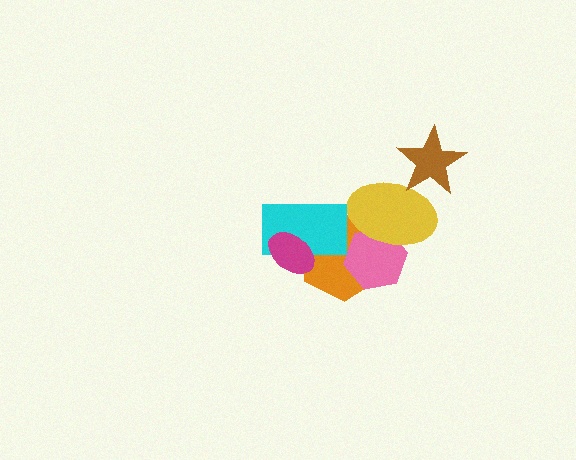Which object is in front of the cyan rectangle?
The magenta ellipse is in front of the cyan rectangle.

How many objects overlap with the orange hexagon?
4 objects overlap with the orange hexagon.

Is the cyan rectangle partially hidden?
Yes, it is partially covered by another shape.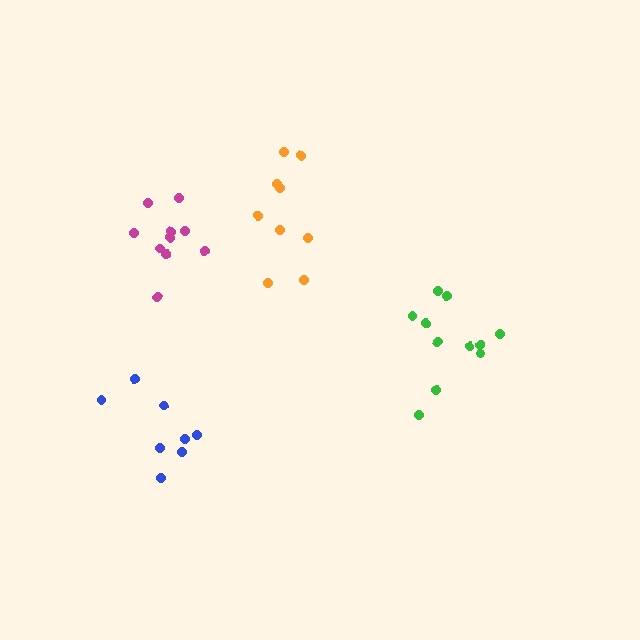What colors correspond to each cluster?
The clusters are colored: green, orange, magenta, blue.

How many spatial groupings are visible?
There are 4 spatial groupings.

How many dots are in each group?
Group 1: 11 dots, Group 2: 9 dots, Group 3: 10 dots, Group 4: 8 dots (38 total).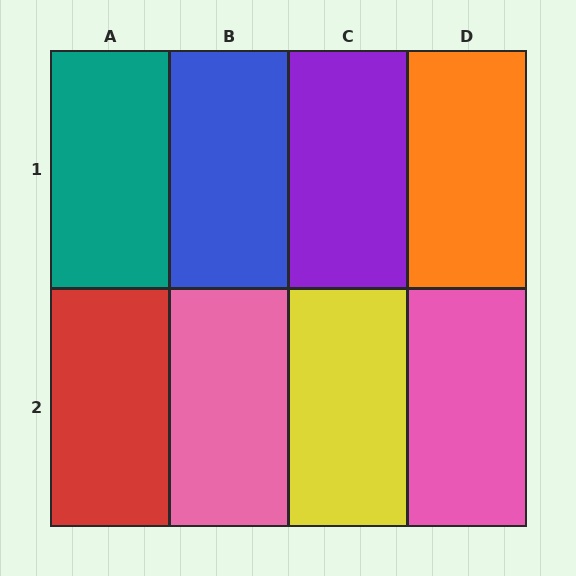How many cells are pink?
2 cells are pink.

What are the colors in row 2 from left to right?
Red, pink, yellow, pink.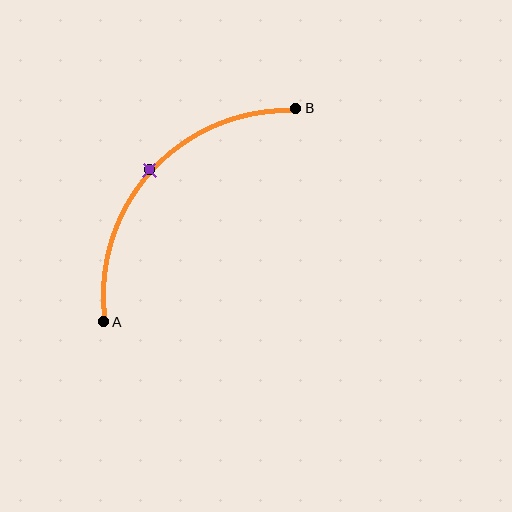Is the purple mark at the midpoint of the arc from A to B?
Yes. The purple mark lies on the arc at equal arc-length from both A and B — it is the arc midpoint.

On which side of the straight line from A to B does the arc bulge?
The arc bulges above and to the left of the straight line connecting A and B.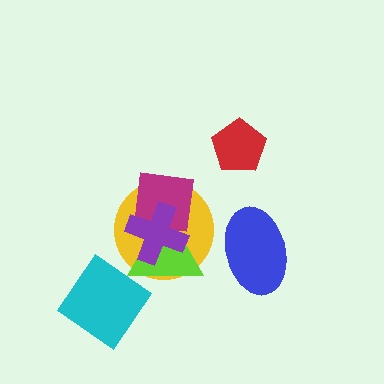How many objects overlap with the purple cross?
3 objects overlap with the purple cross.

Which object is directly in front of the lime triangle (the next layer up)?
The magenta square is directly in front of the lime triangle.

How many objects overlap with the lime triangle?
3 objects overlap with the lime triangle.